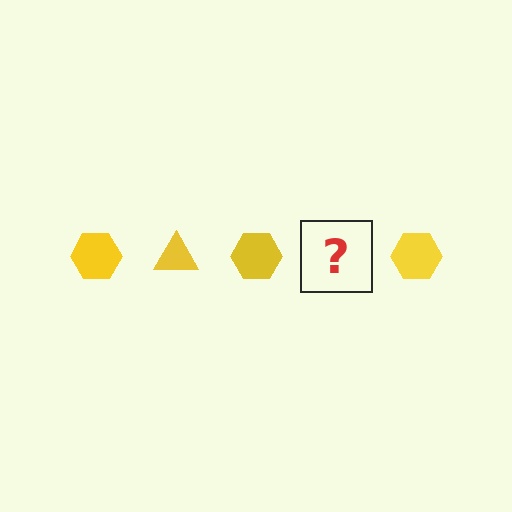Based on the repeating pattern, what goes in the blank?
The blank should be a yellow triangle.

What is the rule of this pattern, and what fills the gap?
The rule is that the pattern cycles through hexagon, triangle shapes in yellow. The gap should be filled with a yellow triangle.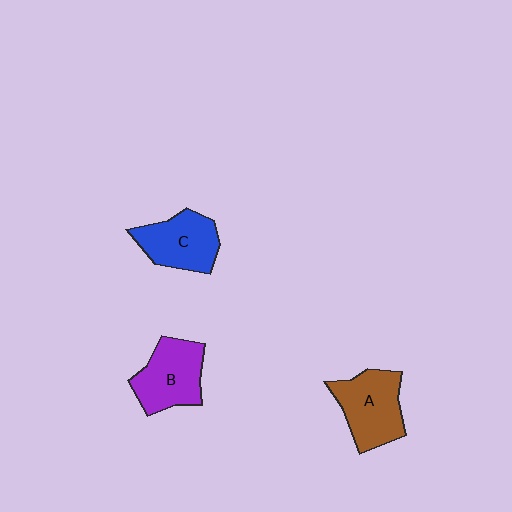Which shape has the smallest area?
Shape C (blue).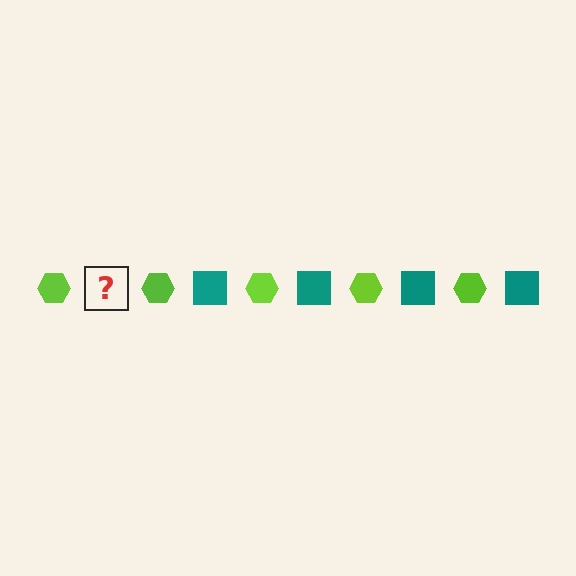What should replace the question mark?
The question mark should be replaced with a teal square.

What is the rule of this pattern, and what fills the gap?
The rule is that the pattern alternates between lime hexagon and teal square. The gap should be filled with a teal square.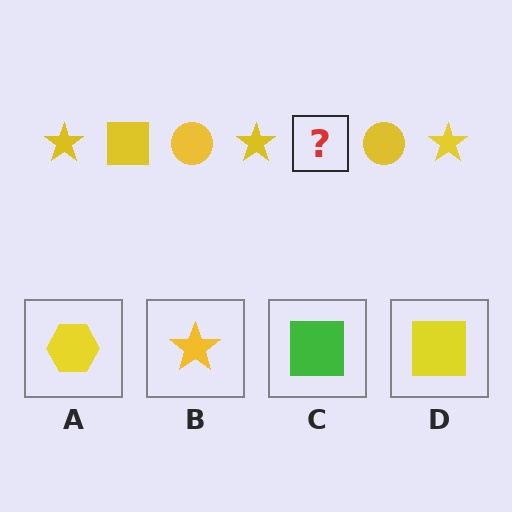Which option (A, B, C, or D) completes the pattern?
D.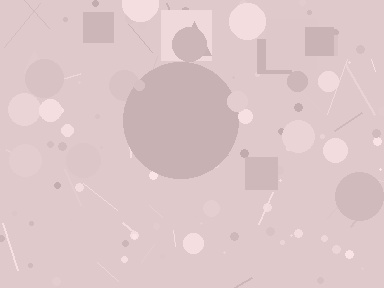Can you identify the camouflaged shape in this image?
The camouflaged shape is a circle.